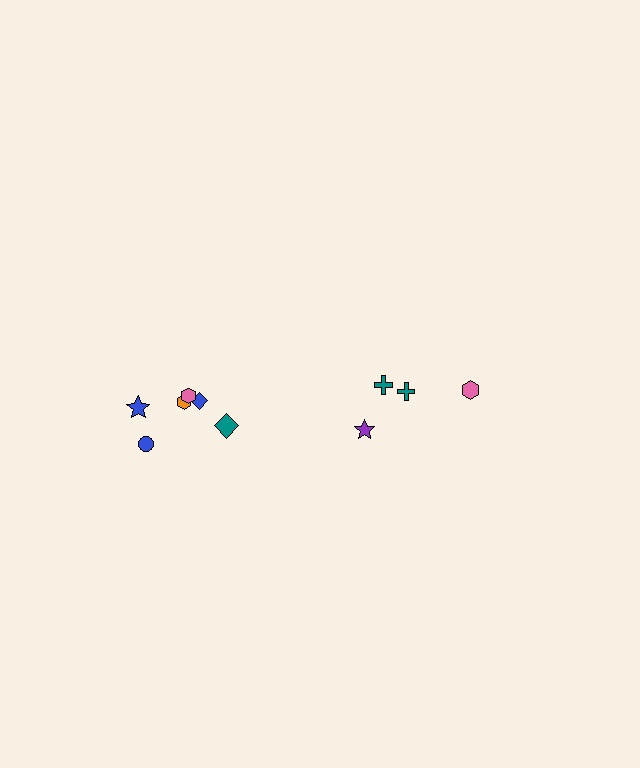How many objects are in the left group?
There are 6 objects.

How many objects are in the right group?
There are 4 objects.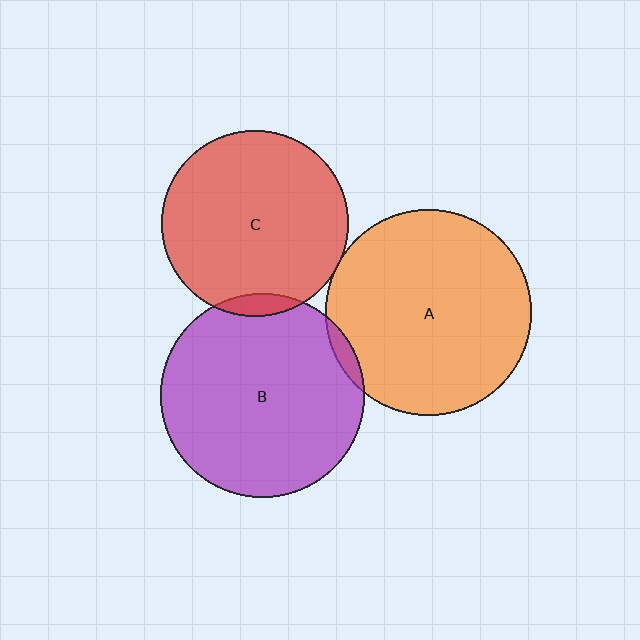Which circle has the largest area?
Circle A (orange).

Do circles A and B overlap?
Yes.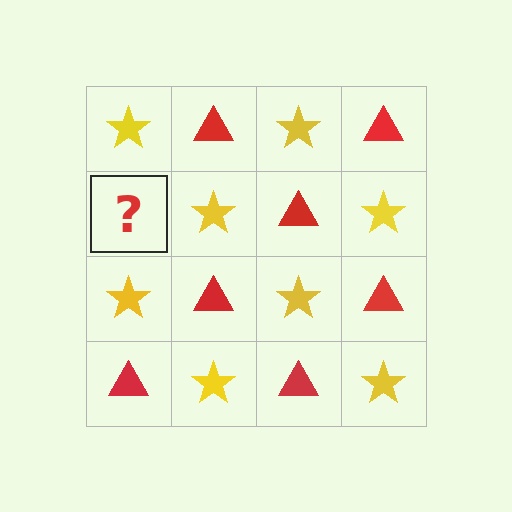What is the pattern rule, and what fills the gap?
The rule is that it alternates yellow star and red triangle in a checkerboard pattern. The gap should be filled with a red triangle.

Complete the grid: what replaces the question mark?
The question mark should be replaced with a red triangle.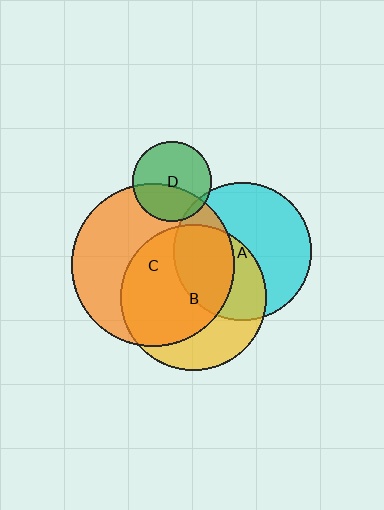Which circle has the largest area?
Circle C (orange).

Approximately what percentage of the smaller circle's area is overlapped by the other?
Approximately 45%.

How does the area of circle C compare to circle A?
Approximately 1.4 times.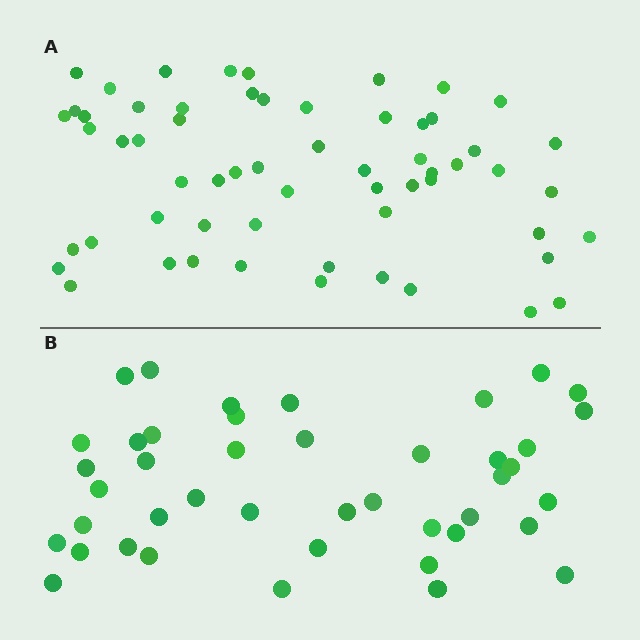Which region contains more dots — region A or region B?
Region A (the top region) has more dots.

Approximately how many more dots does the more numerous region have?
Region A has approximately 15 more dots than region B.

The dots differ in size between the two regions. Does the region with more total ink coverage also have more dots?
No. Region B has more total ink coverage because its dots are larger, but region A actually contains more individual dots. Total area can be misleading — the number of items is what matters here.